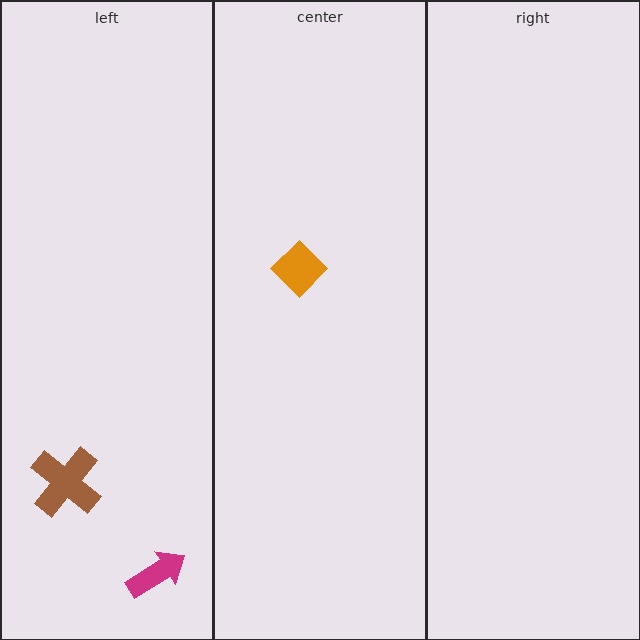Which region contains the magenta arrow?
The left region.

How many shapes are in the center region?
1.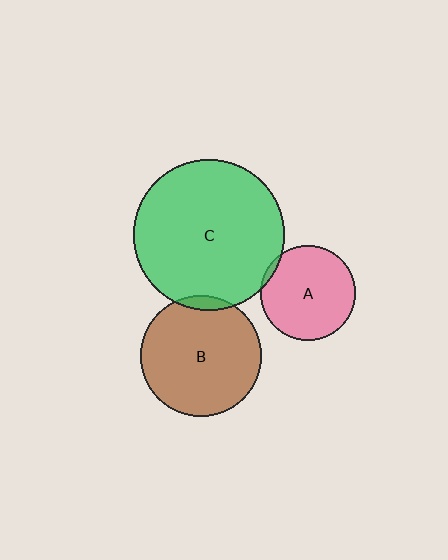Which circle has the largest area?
Circle C (green).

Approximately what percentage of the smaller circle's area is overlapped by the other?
Approximately 5%.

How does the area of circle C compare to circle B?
Approximately 1.6 times.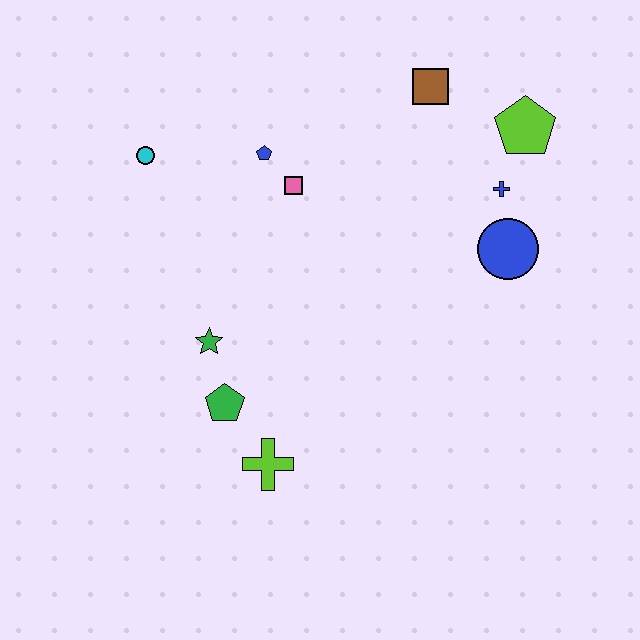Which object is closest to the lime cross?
The green pentagon is closest to the lime cross.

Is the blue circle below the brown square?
Yes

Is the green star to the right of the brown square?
No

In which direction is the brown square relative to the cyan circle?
The brown square is to the right of the cyan circle.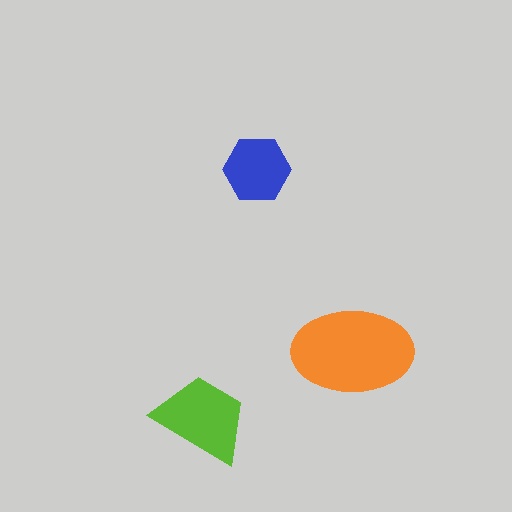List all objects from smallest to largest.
The blue hexagon, the lime trapezoid, the orange ellipse.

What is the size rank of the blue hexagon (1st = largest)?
3rd.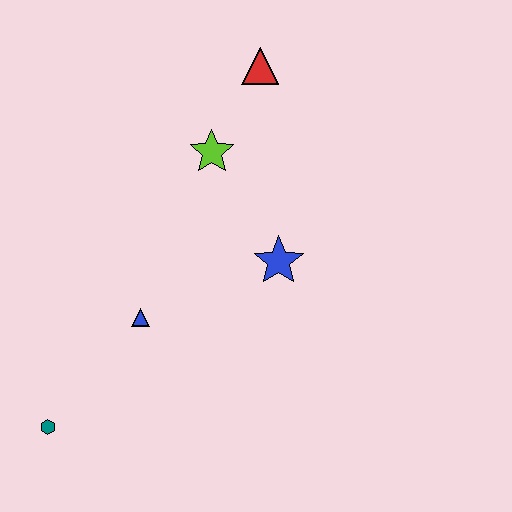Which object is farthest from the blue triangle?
The red triangle is farthest from the blue triangle.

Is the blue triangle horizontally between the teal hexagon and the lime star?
Yes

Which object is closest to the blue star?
The lime star is closest to the blue star.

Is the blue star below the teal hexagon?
No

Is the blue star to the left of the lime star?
No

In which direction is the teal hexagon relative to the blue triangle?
The teal hexagon is below the blue triangle.